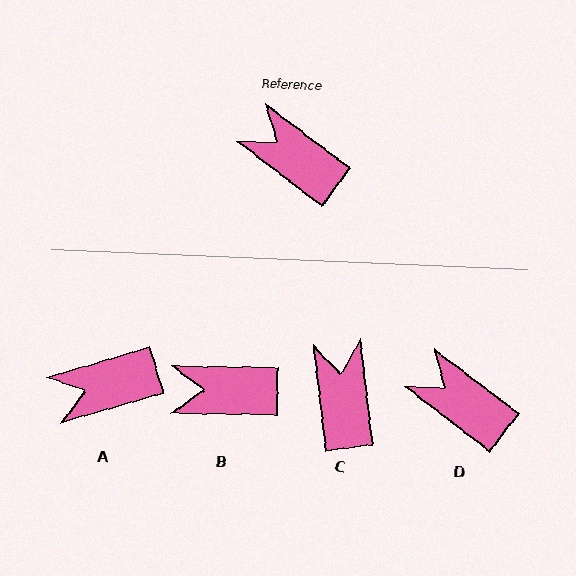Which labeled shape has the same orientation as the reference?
D.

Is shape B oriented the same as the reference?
No, it is off by about 37 degrees.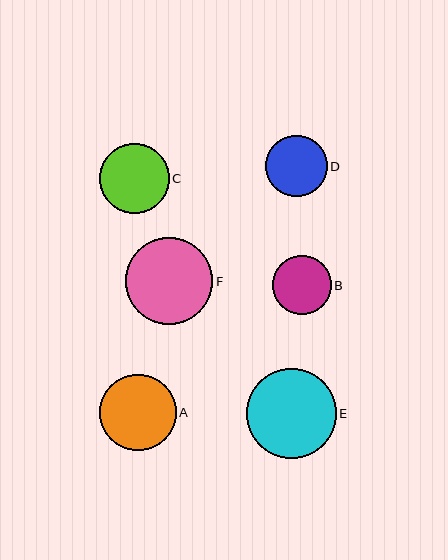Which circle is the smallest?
Circle B is the smallest with a size of approximately 59 pixels.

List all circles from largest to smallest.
From largest to smallest: E, F, A, C, D, B.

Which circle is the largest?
Circle E is the largest with a size of approximately 90 pixels.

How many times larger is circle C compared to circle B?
Circle C is approximately 1.2 times the size of circle B.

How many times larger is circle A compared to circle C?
Circle A is approximately 1.1 times the size of circle C.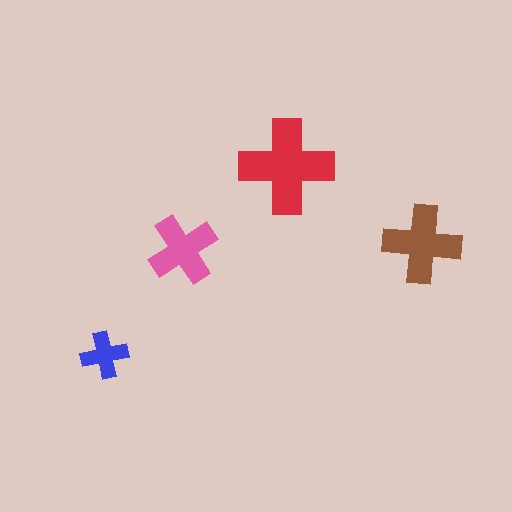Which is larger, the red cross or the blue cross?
The red one.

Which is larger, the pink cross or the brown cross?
The brown one.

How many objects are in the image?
There are 4 objects in the image.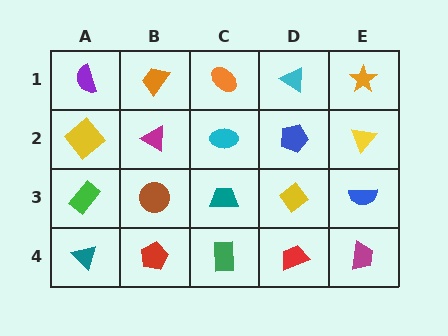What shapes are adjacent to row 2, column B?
An orange trapezoid (row 1, column B), a brown circle (row 3, column B), a yellow diamond (row 2, column A), a cyan ellipse (row 2, column C).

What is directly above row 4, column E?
A blue semicircle.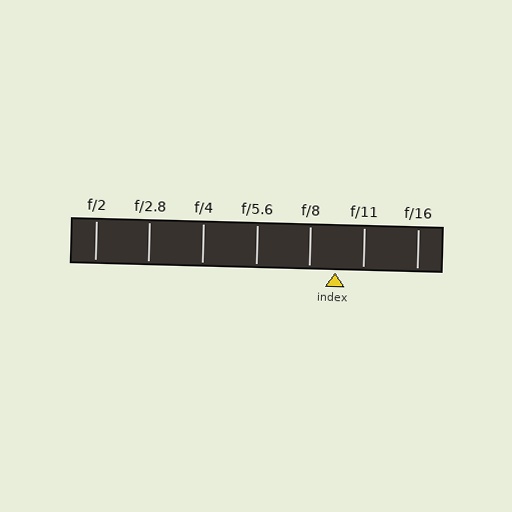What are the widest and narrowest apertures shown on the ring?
The widest aperture shown is f/2 and the narrowest is f/16.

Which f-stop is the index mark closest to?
The index mark is closest to f/8.